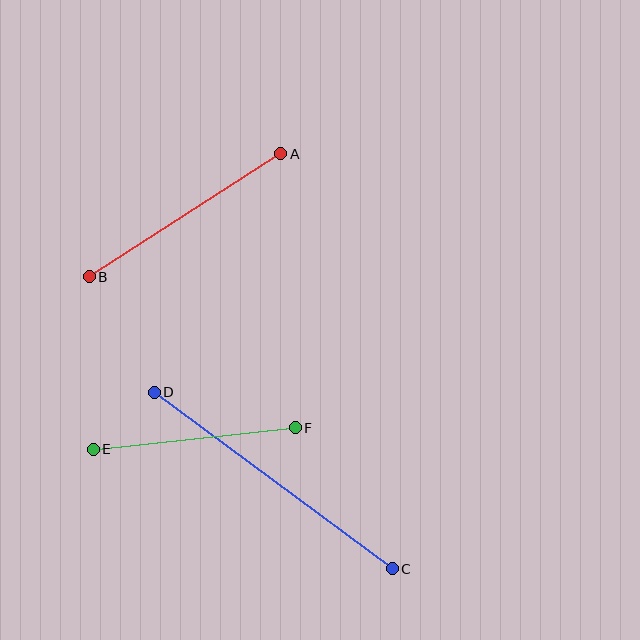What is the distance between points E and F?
The distance is approximately 203 pixels.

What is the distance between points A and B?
The distance is approximately 228 pixels.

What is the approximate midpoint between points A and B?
The midpoint is at approximately (185, 215) pixels.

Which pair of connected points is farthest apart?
Points C and D are farthest apart.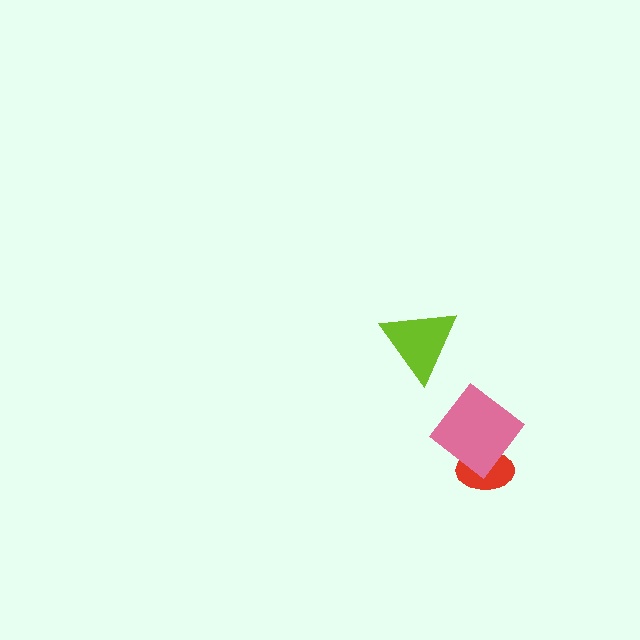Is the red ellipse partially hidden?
Yes, it is partially covered by another shape.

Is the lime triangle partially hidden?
No, no other shape covers it.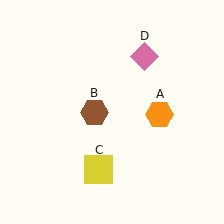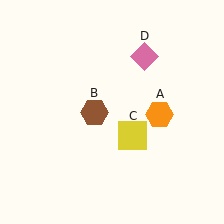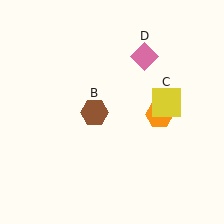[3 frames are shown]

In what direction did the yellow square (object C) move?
The yellow square (object C) moved up and to the right.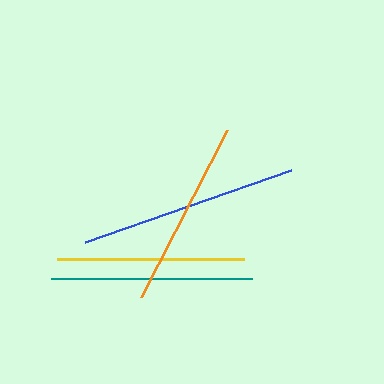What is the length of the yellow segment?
The yellow segment is approximately 187 pixels long.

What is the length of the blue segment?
The blue segment is approximately 219 pixels long.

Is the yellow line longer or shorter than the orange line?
The yellow line is longer than the orange line.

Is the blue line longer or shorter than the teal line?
The blue line is longer than the teal line.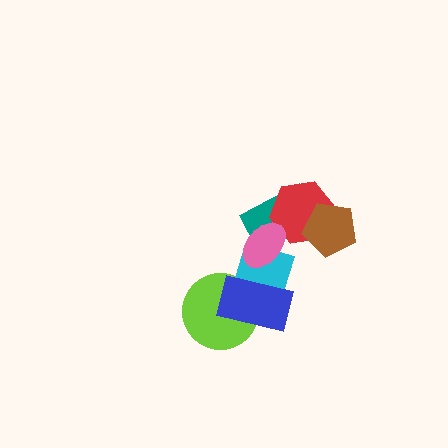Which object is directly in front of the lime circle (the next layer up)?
The cyan diamond is directly in front of the lime circle.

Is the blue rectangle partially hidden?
No, no other shape covers it.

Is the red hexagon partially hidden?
Yes, it is partially covered by another shape.